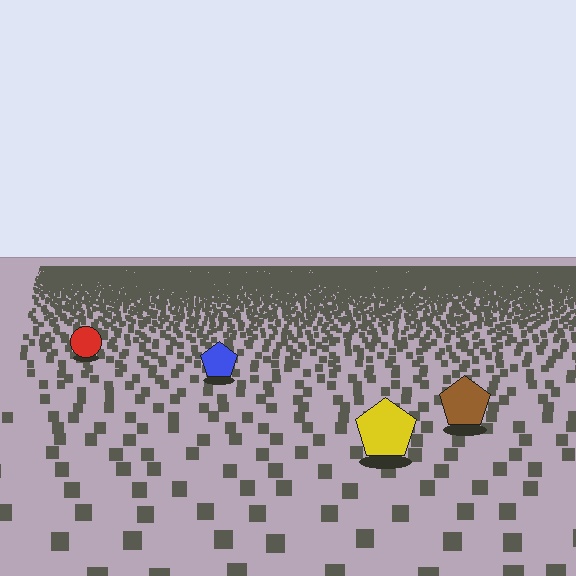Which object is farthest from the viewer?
The red circle is farthest from the viewer. It appears smaller and the ground texture around it is denser.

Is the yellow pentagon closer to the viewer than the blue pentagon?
Yes. The yellow pentagon is closer — you can tell from the texture gradient: the ground texture is coarser near it.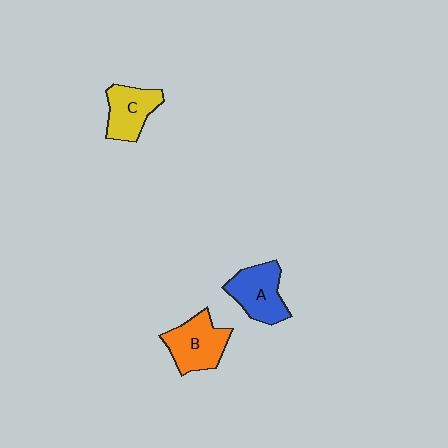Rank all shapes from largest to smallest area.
From largest to smallest: B (orange), A (blue), C (yellow).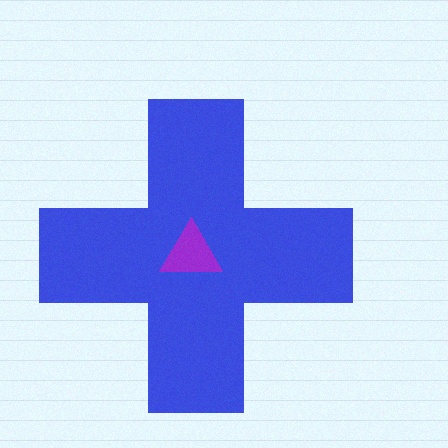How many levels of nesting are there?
2.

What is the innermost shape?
The purple triangle.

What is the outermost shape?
The blue cross.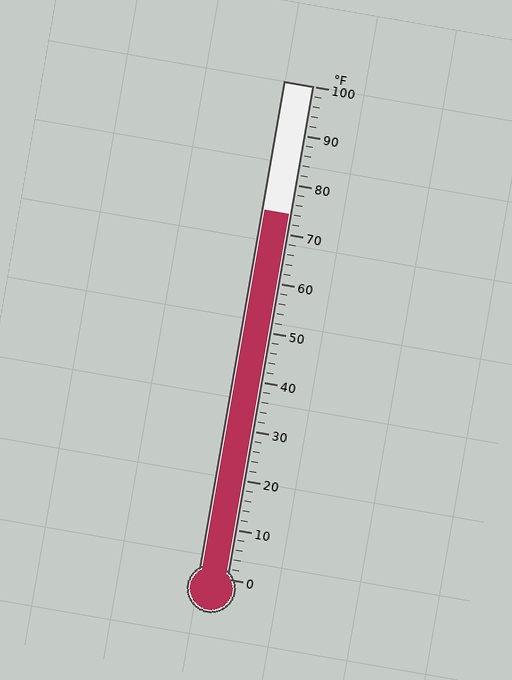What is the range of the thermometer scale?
The thermometer scale ranges from 0°F to 100°F.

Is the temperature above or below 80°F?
The temperature is below 80°F.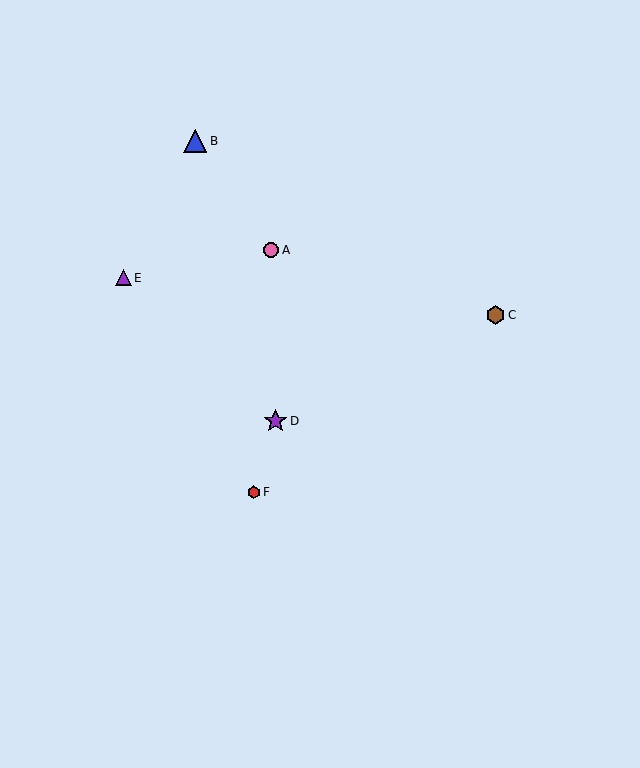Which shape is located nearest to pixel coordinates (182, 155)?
The blue triangle (labeled B) at (195, 141) is nearest to that location.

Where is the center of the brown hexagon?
The center of the brown hexagon is at (496, 315).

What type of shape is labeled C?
Shape C is a brown hexagon.